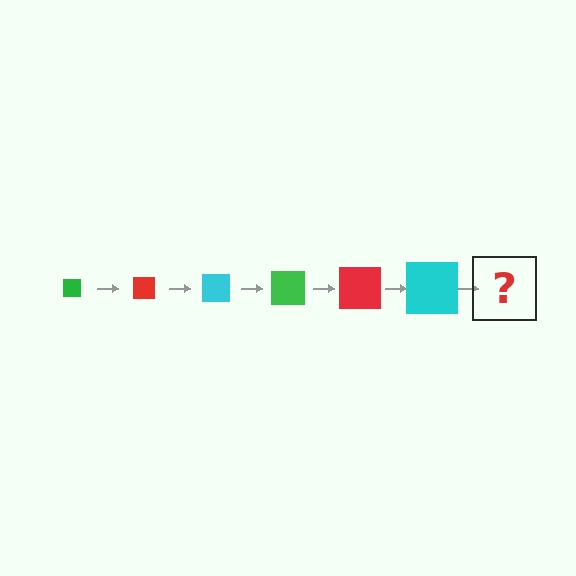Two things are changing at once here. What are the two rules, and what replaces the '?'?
The two rules are that the square grows larger each step and the color cycles through green, red, and cyan. The '?' should be a green square, larger than the previous one.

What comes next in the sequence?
The next element should be a green square, larger than the previous one.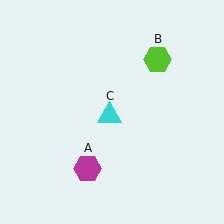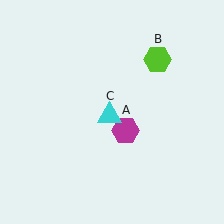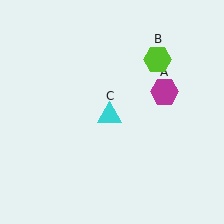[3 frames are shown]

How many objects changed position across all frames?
1 object changed position: magenta hexagon (object A).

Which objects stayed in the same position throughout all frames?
Lime hexagon (object B) and cyan triangle (object C) remained stationary.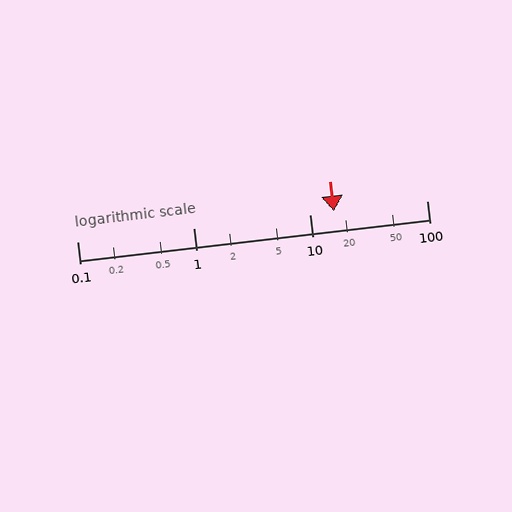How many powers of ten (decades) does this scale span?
The scale spans 3 decades, from 0.1 to 100.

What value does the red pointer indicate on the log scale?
The pointer indicates approximately 16.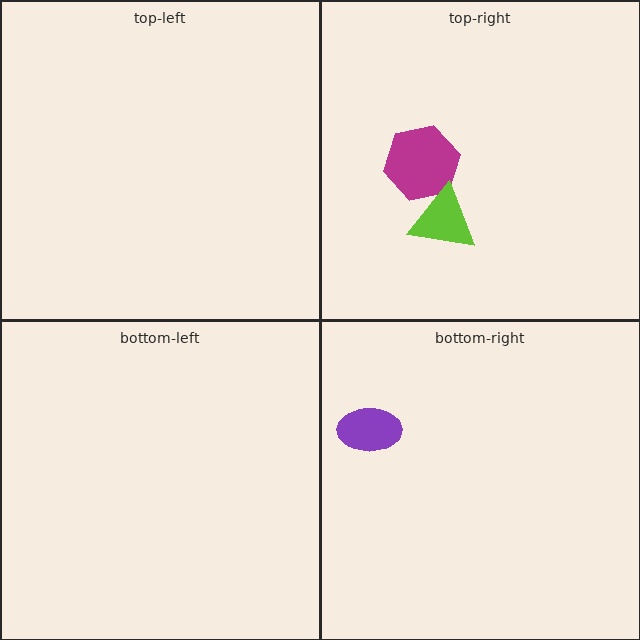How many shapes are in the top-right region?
2.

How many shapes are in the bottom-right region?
1.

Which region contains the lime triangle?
The top-right region.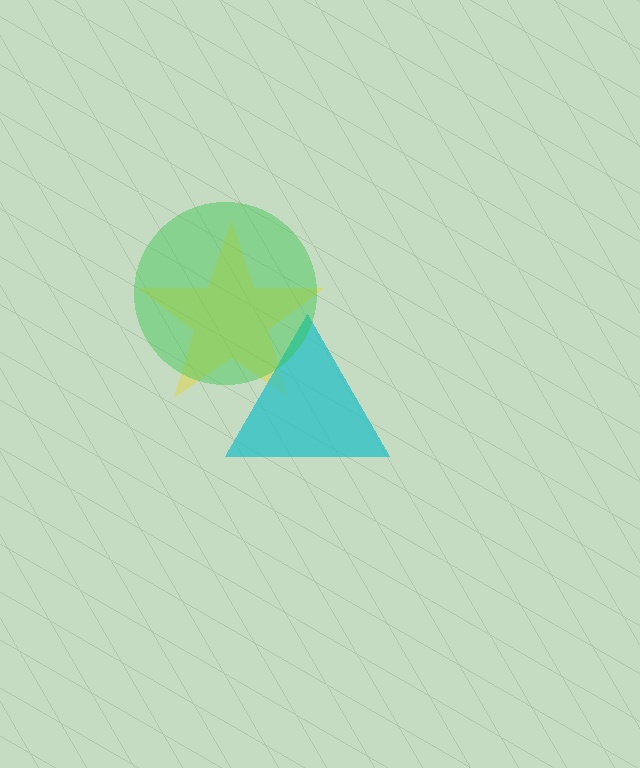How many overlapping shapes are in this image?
There are 3 overlapping shapes in the image.